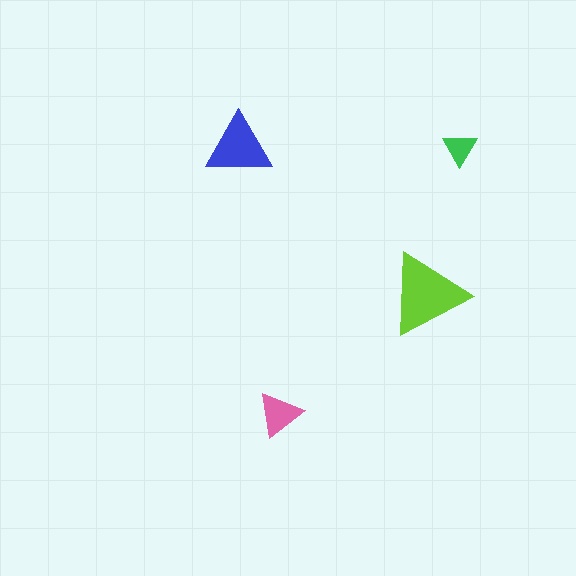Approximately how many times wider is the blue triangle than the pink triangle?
About 1.5 times wider.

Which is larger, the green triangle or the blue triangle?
The blue one.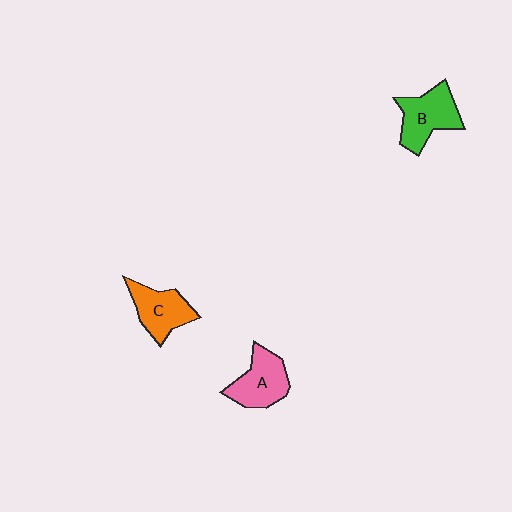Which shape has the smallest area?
Shape C (orange).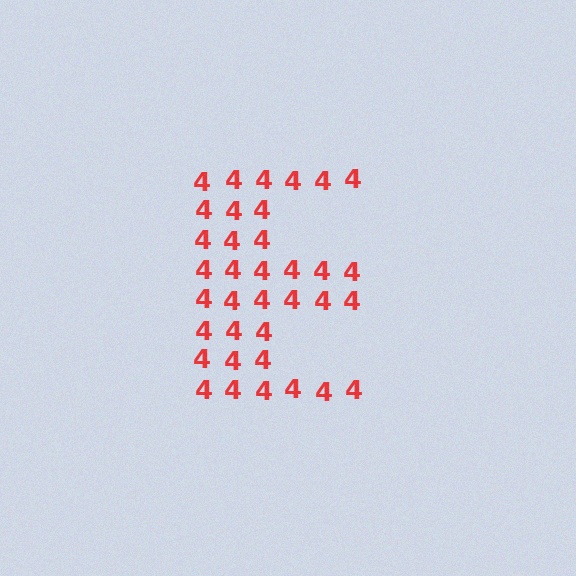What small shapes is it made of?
It is made of small digit 4's.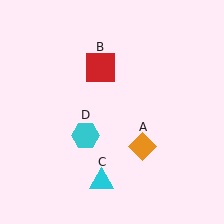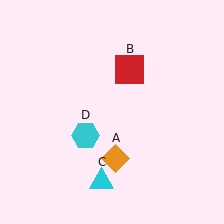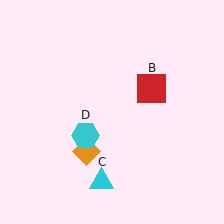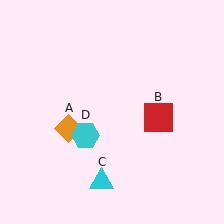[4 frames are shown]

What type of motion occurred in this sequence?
The orange diamond (object A), red square (object B) rotated clockwise around the center of the scene.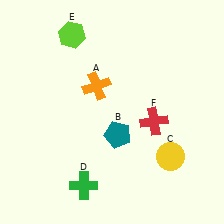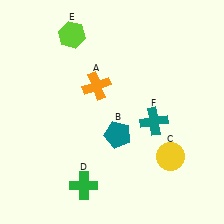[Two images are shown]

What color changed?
The cross (F) changed from red in Image 1 to teal in Image 2.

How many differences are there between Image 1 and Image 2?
There is 1 difference between the two images.